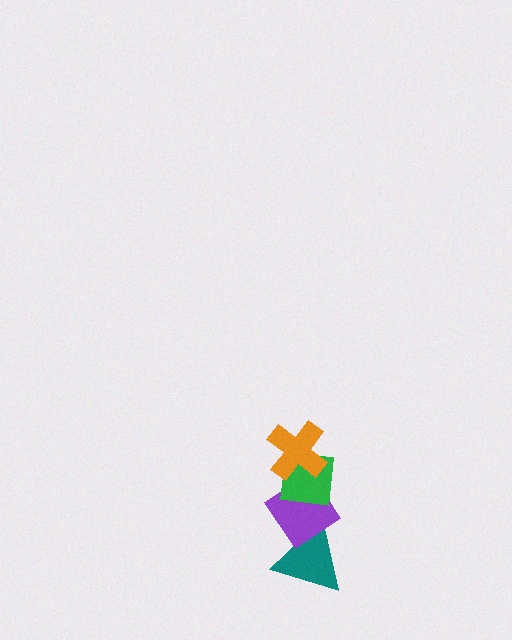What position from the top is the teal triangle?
The teal triangle is 4th from the top.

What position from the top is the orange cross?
The orange cross is 1st from the top.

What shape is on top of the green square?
The orange cross is on top of the green square.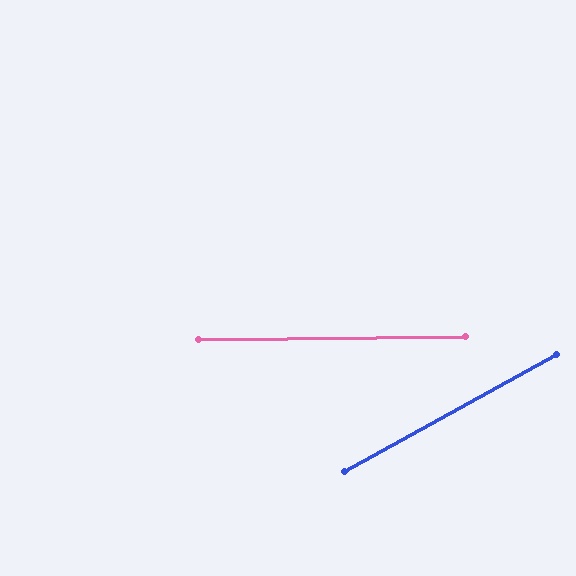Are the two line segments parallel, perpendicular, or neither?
Neither parallel nor perpendicular — they differ by about 28°.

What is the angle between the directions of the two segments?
Approximately 28 degrees.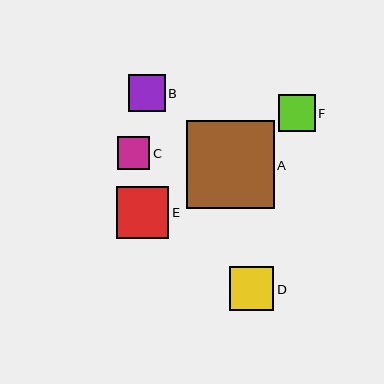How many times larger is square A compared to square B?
Square A is approximately 2.4 times the size of square B.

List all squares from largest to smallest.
From largest to smallest: A, E, D, F, B, C.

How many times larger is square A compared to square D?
Square A is approximately 2.0 times the size of square D.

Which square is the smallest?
Square C is the smallest with a size of approximately 33 pixels.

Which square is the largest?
Square A is the largest with a size of approximately 88 pixels.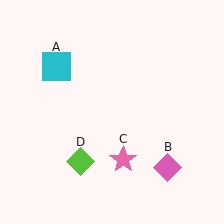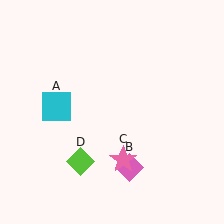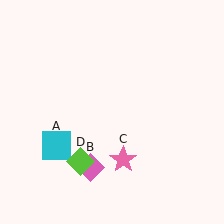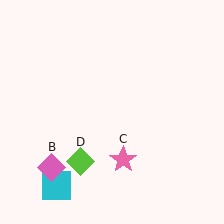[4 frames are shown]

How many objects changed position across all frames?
2 objects changed position: cyan square (object A), pink diamond (object B).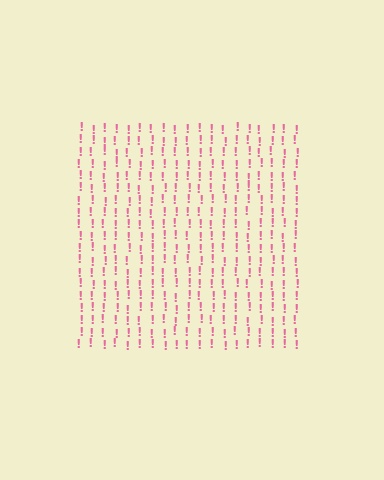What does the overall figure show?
The overall figure shows a square.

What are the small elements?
The small elements are exclamation marks.